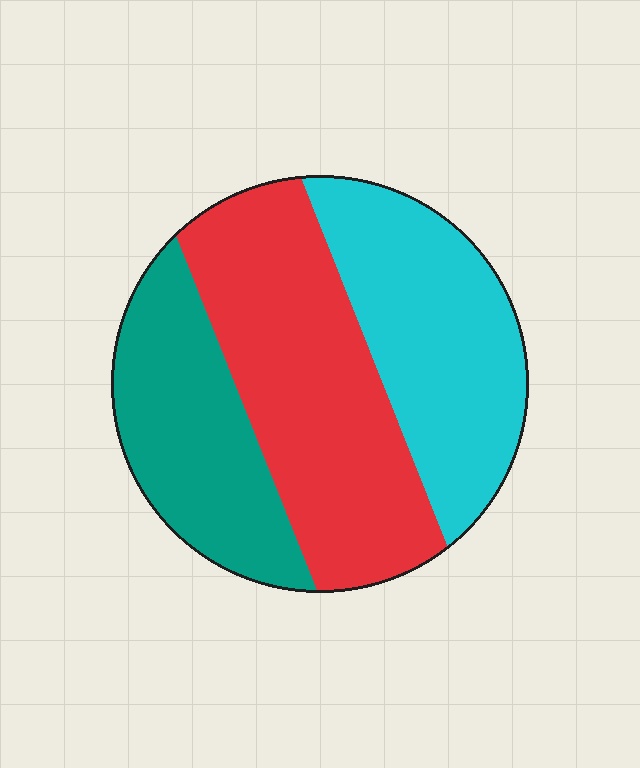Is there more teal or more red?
Red.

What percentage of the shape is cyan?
Cyan takes up about one third (1/3) of the shape.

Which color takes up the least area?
Teal, at roughly 25%.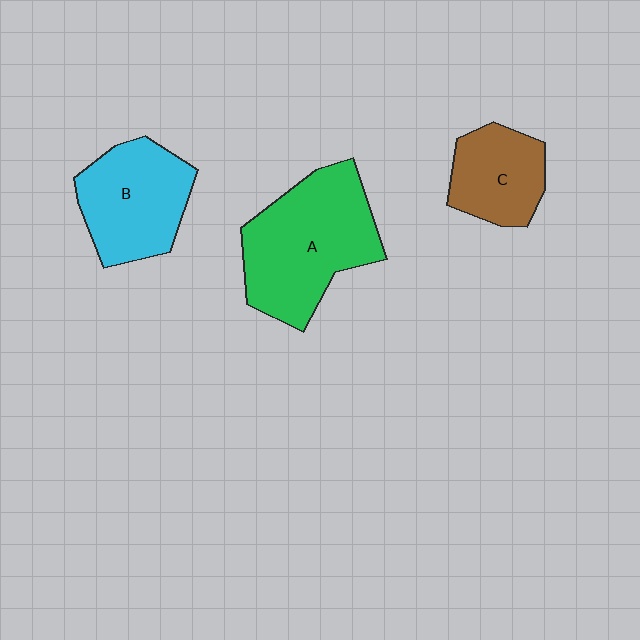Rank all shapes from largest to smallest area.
From largest to smallest: A (green), B (cyan), C (brown).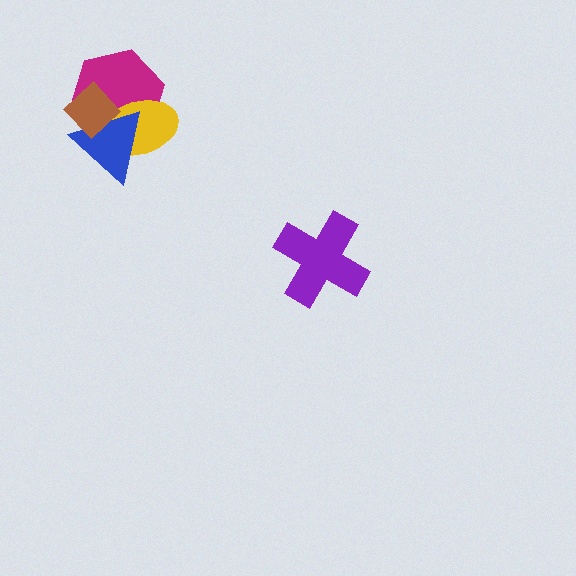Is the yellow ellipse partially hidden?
Yes, it is partially covered by another shape.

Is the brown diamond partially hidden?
No, no other shape covers it.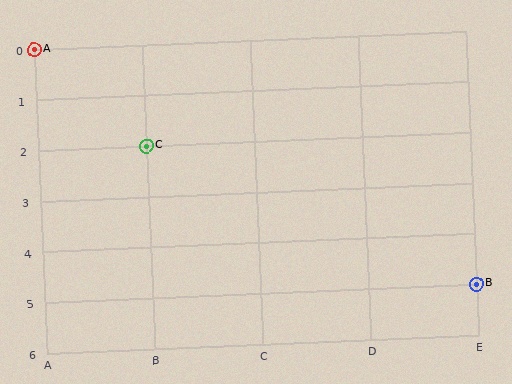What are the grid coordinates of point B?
Point B is at grid coordinates (E, 5).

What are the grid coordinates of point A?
Point A is at grid coordinates (A, 0).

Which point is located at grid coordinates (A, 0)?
Point A is at (A, 0).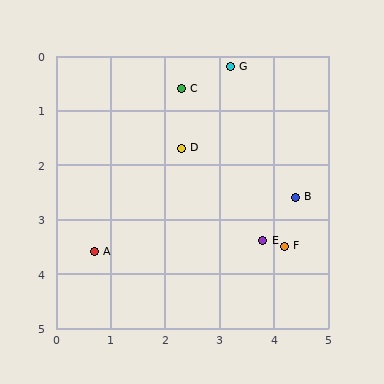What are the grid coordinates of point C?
Point C is at approximately (2.3, 0.6).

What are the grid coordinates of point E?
Point E is at approximately (3.8, 3.4).